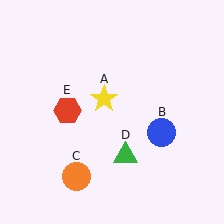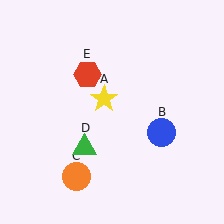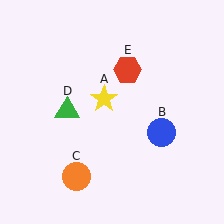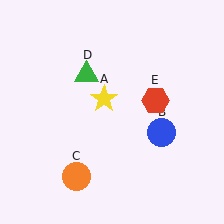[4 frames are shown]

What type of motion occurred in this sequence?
The green triangle (object D), red hexagon (object E) rotated clockwise around the center of the scene.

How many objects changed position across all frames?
2 objects changed position: green triangle (object D), red hexagon (object E).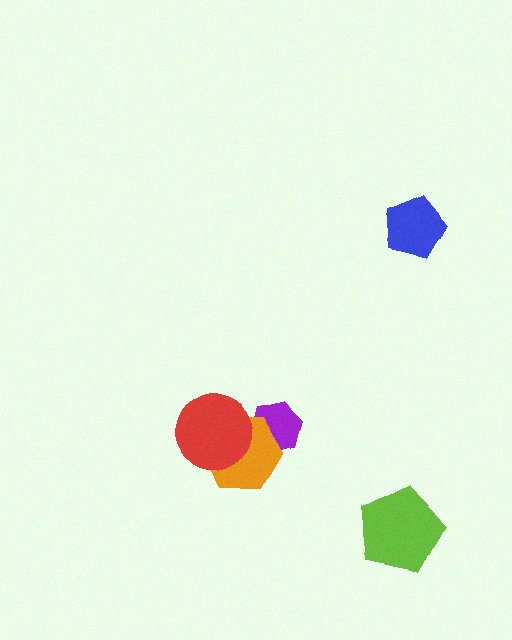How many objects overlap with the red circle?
1 object overlaps with the red circle.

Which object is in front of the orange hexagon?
The red circle is in front of the orange hexagon.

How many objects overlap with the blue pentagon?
0 objects overlap with the blue pentagon.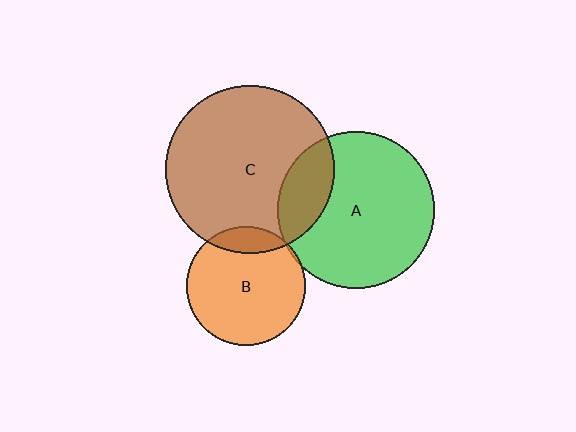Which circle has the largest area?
Circle C (brown).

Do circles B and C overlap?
Yes.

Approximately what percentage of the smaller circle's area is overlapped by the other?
Approximately 15%.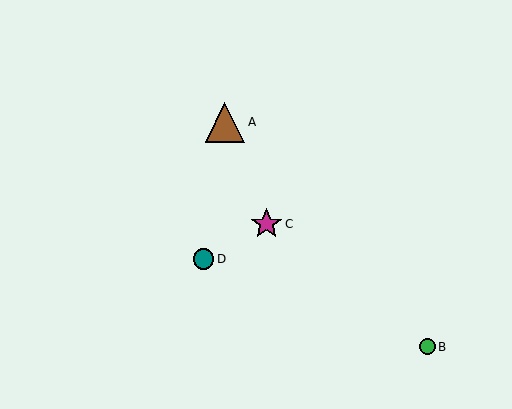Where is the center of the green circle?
The center of the green circle is at (428, 347).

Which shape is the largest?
The brown triangle (labeled A) is the largest.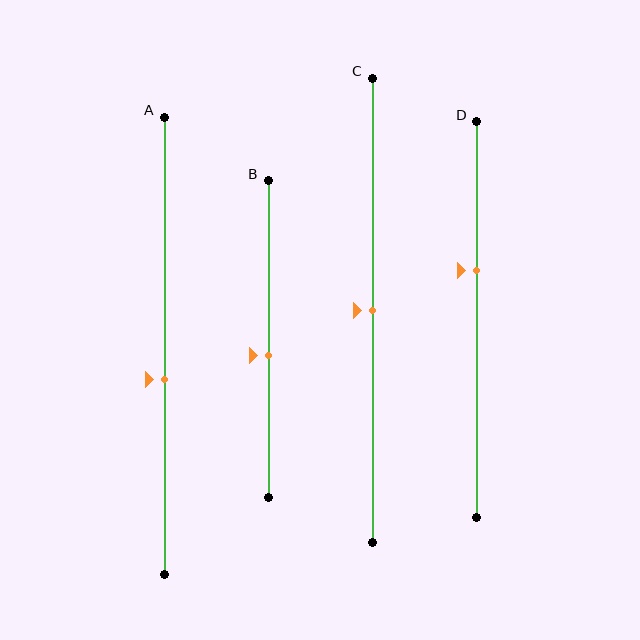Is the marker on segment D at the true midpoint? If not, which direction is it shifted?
No, the marker on segment D is shifted upward by about 12% of the segment length.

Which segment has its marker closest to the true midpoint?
Segment C has its marker closest to the true midpoint.